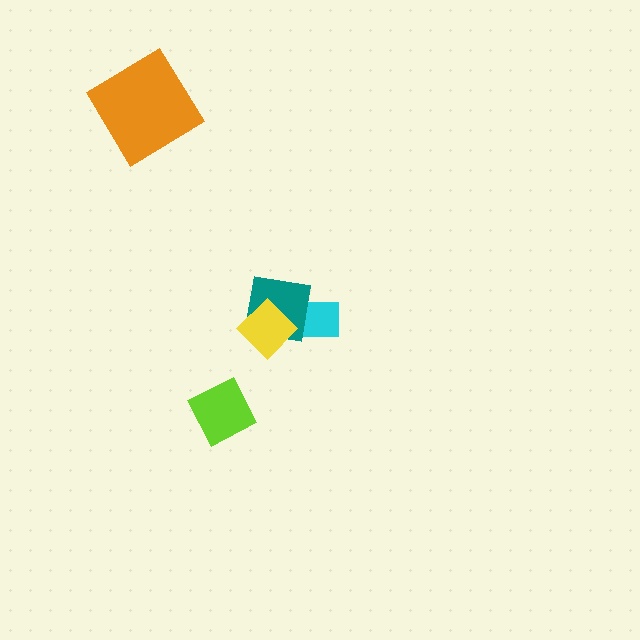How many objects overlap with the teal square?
2 objects overlap with the teal square.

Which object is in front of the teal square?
The yellow diamond is in front of the teal square.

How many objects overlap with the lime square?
0 objects overlap with the lime square.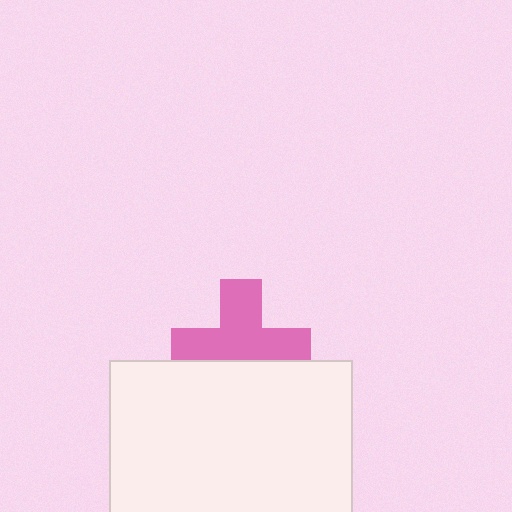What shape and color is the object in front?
The object in front is a white rectangle.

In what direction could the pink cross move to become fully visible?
The pink cross could move up. That would shift it out from behind the white rectangle entirely.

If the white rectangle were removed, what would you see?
You would see the complete pink cross.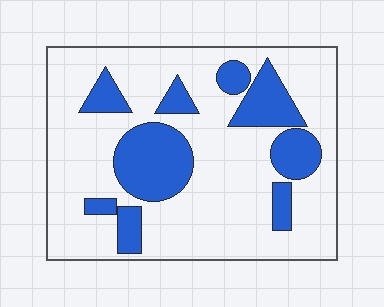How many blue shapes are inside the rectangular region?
9.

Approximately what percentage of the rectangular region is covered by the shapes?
Approximately 25%.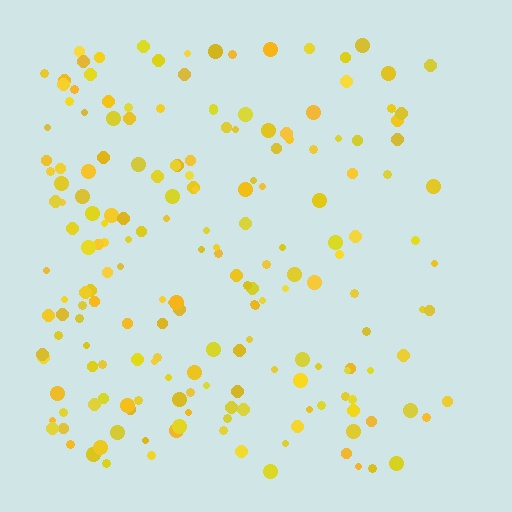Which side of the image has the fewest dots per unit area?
The right.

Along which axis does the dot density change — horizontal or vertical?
Horizontal.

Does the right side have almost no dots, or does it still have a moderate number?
Still a moderate number, just noticeably fewer than the left.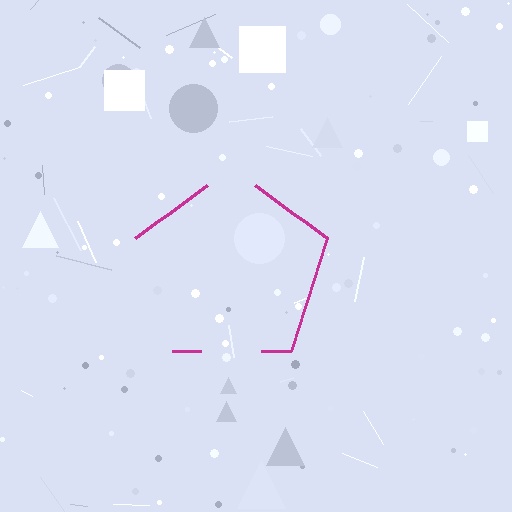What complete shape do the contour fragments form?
The contour fragments form a pentagon.